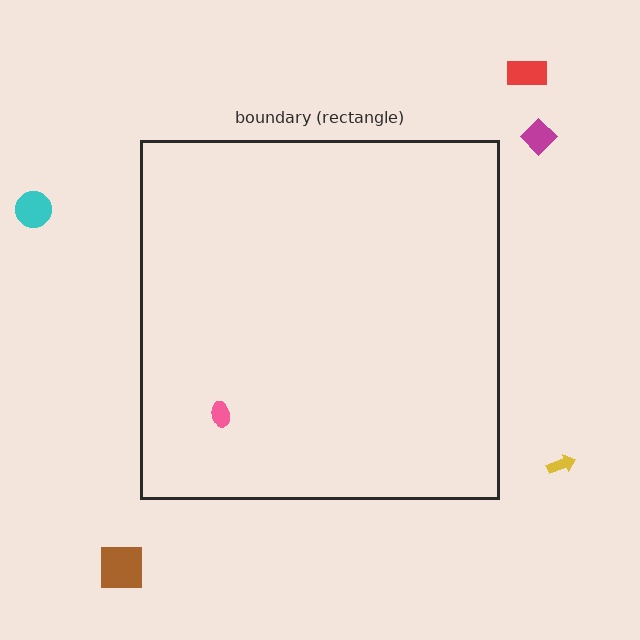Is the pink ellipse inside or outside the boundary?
Inside.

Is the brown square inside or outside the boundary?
Outside.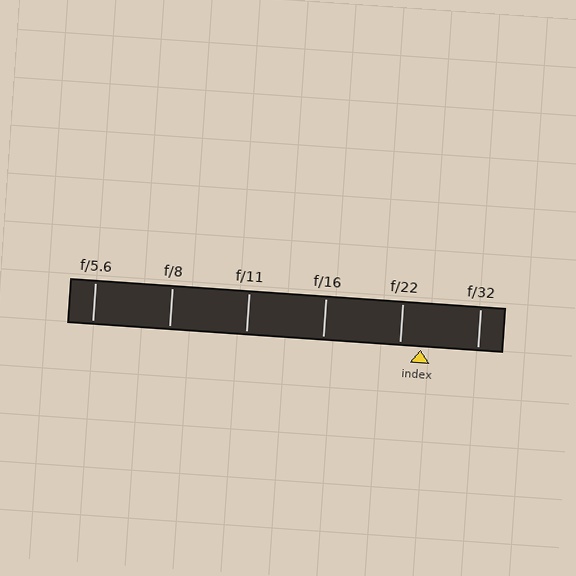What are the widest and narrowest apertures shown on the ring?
The widest aperture shown is f/5.6 and the narrowest is f/32.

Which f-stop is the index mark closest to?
The index mark is closest to f/22.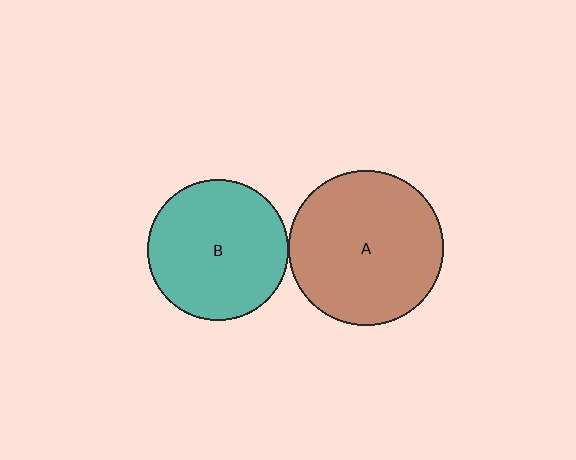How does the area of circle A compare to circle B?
Approximately 1.2 times.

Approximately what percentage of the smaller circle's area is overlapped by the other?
Approximately 5%.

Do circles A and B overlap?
Yes.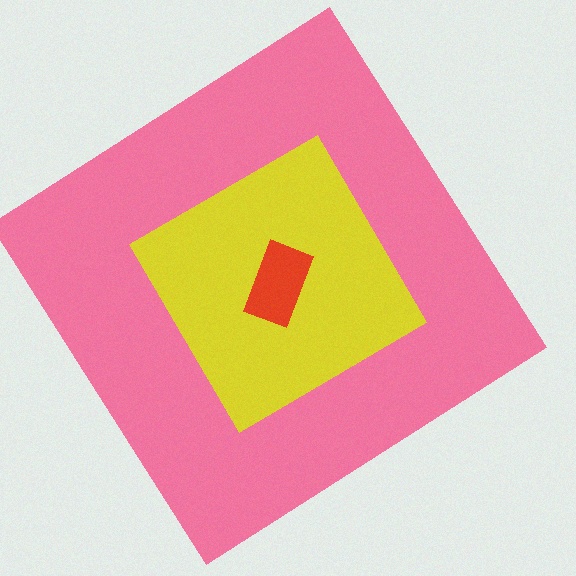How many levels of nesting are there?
3.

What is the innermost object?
The red rectangle.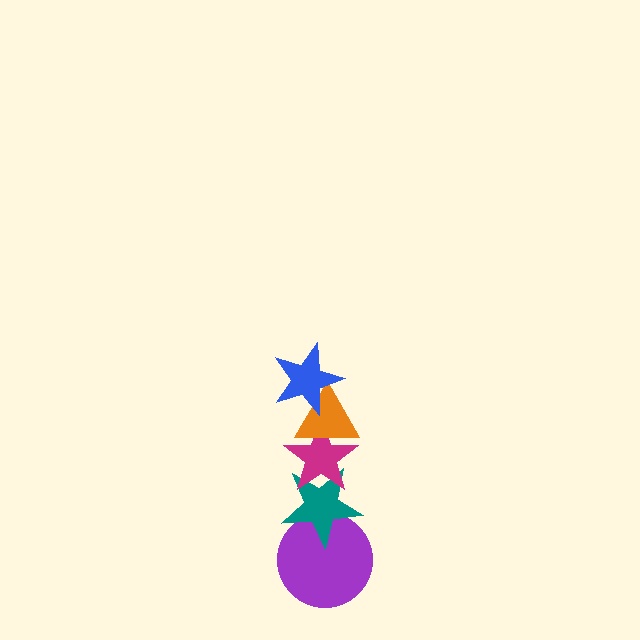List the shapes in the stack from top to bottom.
From top to bottom: the blue star, the orange triangle, the magenta star, the teal star, the purple circle.